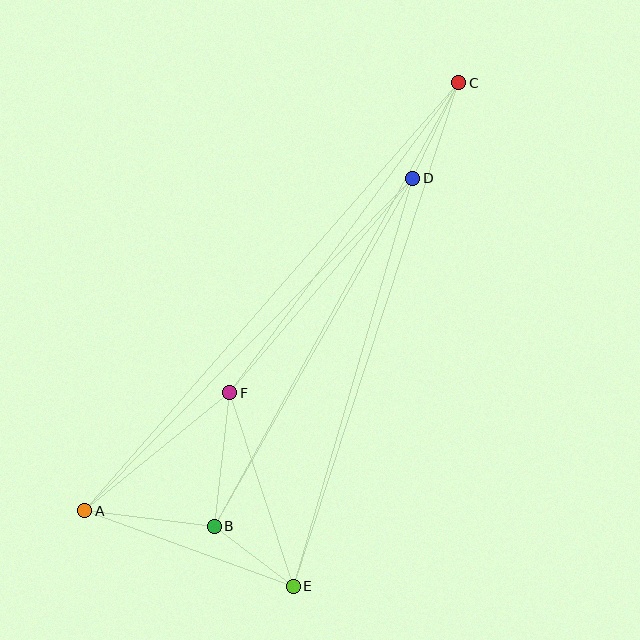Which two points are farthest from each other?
Points A and C are farthest from each other.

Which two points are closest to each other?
Points B and E are closest to each other.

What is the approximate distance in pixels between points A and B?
The distance between A and B is approximately 130 pixels.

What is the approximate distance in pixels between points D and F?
The distance between D and F is approximately 282 pixels.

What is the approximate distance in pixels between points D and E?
The distance between D and E is approximately 425 pixels.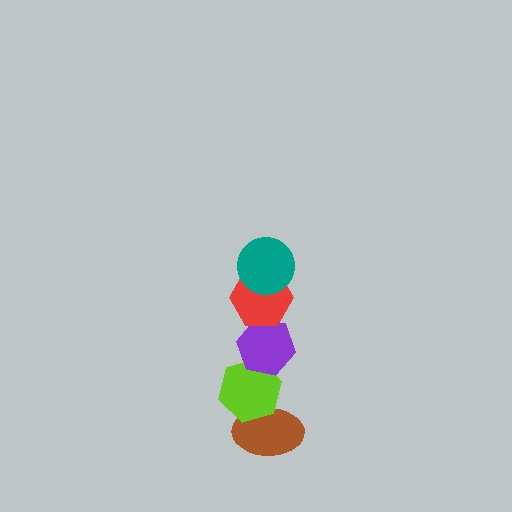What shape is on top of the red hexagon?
The teal circle is on top of the red hexagon.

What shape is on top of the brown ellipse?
The lime hexagon is on top of the brown ellipse.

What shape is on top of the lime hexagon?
The purple hexagon is on top of the lime hexagon.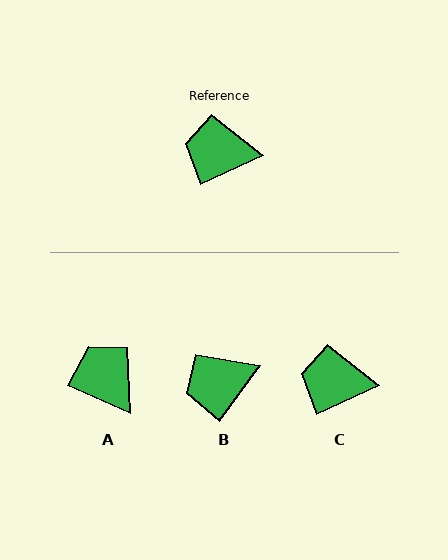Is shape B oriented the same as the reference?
No, it is off by about 29 degrees.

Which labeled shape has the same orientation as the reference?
C.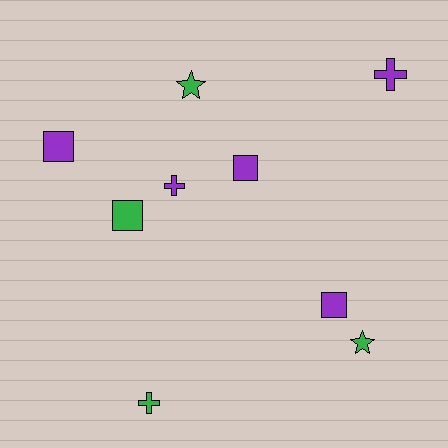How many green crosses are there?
There is 1 green cross.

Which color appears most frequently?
Purple, with 5 objects.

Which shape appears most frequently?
Square, with 4 objects.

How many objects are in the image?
There are 9 objects.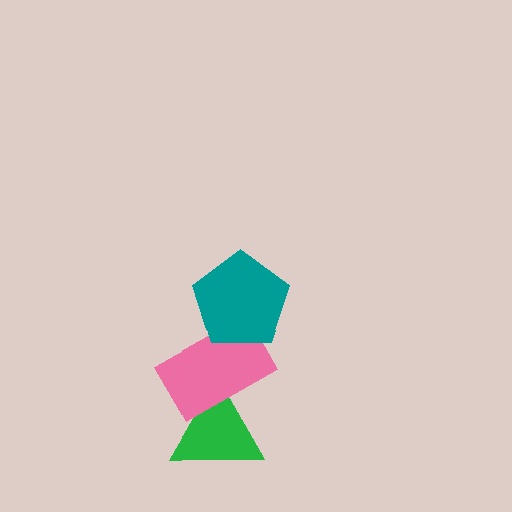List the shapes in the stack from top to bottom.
From top to bottom: the teal pentagon, the pink rectangle, the green triangle.